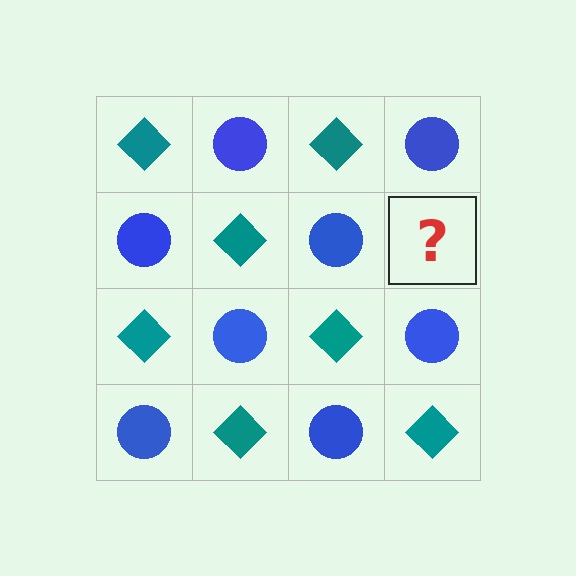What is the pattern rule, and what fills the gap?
The rule is that it alternates teal diamond and blue circle in a checkerboard pattern. The gap should be filled with a teal diamond.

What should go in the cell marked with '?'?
The missing cell should contain a teal diamond.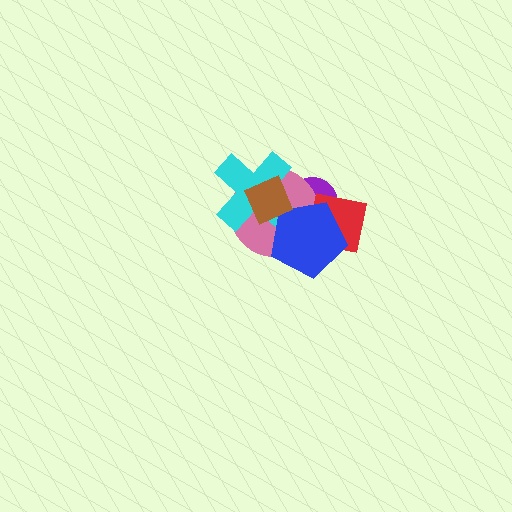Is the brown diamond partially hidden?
No, no other shape covers it.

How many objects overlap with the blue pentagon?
5 objects overlap with the blue pentagon.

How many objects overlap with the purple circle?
5 objects overlap with the purple circle.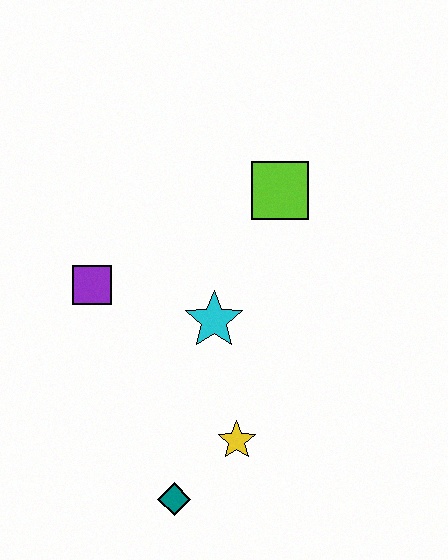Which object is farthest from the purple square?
The teal diamond is farthest from the purple square.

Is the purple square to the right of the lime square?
No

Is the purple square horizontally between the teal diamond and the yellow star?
No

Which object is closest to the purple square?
The cyan star is closest to the purple square.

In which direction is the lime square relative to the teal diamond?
The lime square is above the teal diamond.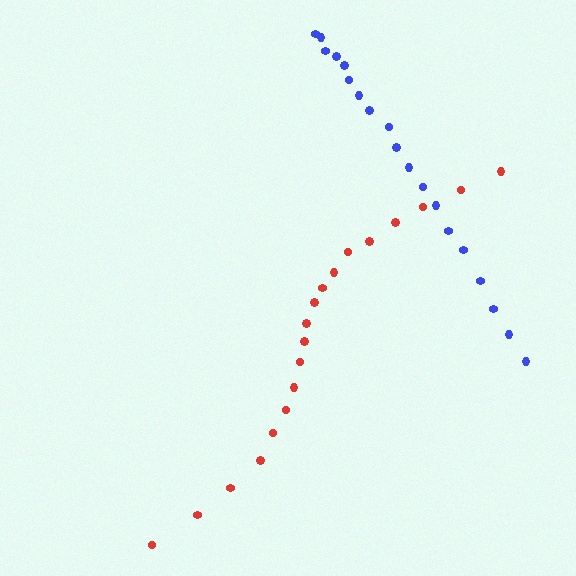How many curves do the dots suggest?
There are 2 distinct paths.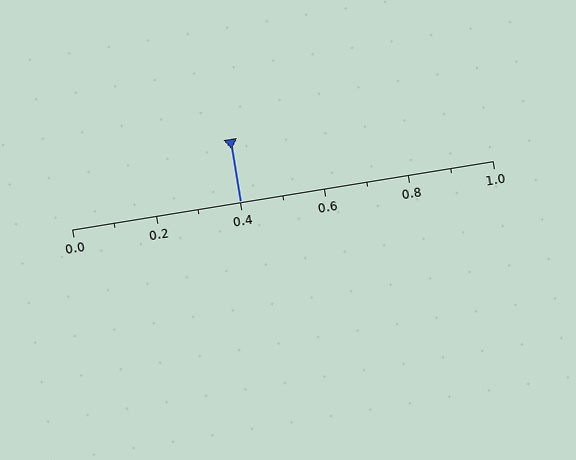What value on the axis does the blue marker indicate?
The marker indicates approximately 0.4.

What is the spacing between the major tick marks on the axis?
The major ticks are spaced 0.2 apart.